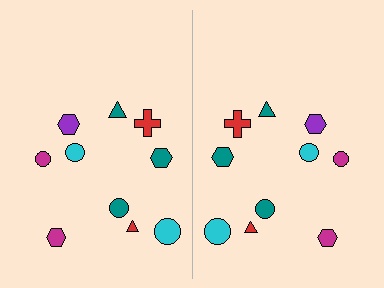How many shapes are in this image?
There are 20 shapes in this image.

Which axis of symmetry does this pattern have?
The pattern has a vertical axis of symmetry running through the center of the image.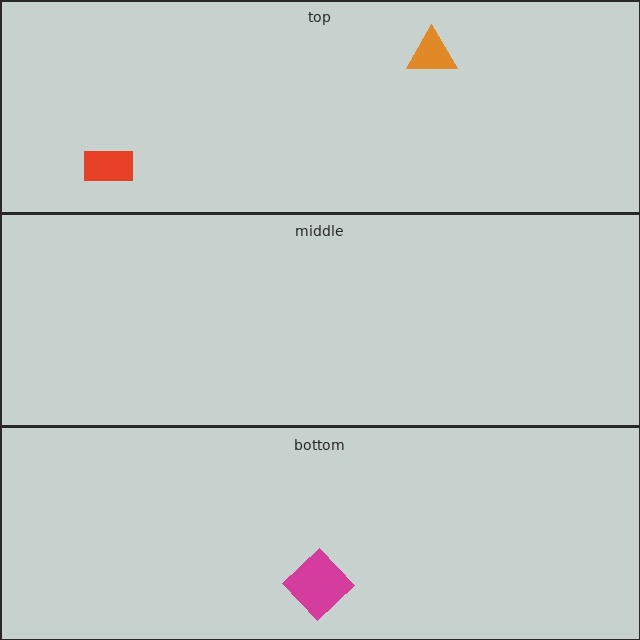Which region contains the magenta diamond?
The bottom region.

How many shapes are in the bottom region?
1.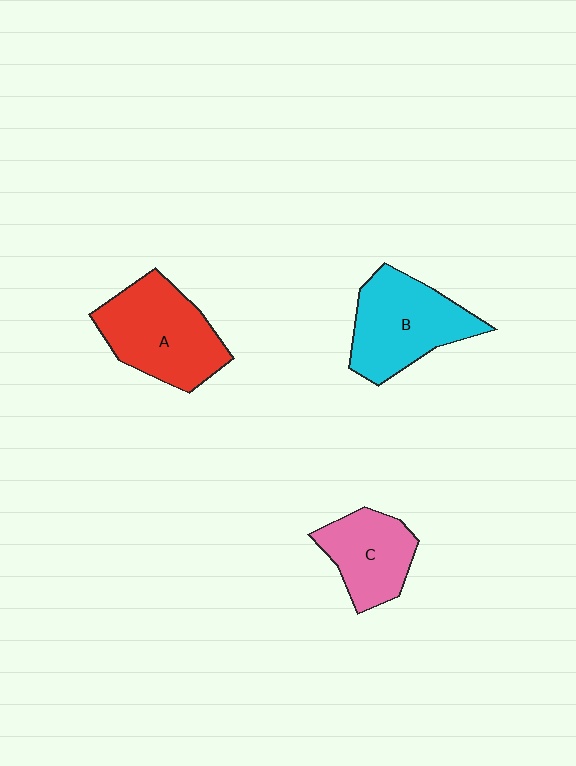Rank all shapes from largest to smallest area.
From largest to smallest: A (red), B (cyan), C (pink).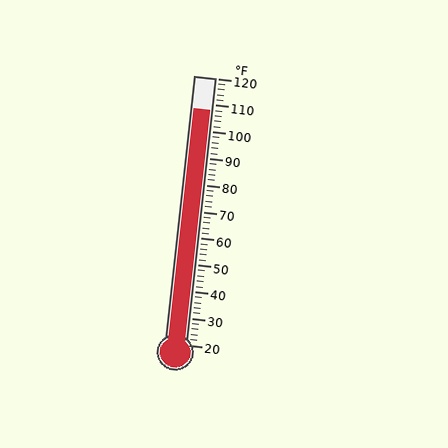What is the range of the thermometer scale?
The thermometer scale ranges from 20°F to 120°F.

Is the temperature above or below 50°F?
The temperature is above 50°F.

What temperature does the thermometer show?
The thermometer shows approximately 108°F.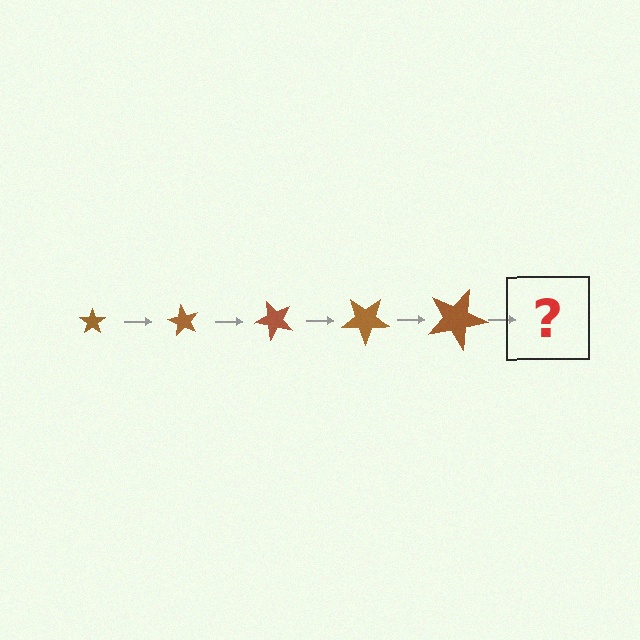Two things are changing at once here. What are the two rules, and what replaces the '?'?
The two rules are that the star grows larger each step and it rotates 60 degrees each step. The '?' should be a star, larger than the previous one and rotated 300 degrees from the start.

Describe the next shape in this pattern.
It should be a star, larger than the previous one and rotated 300 degrees from the start.